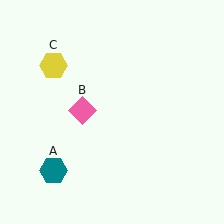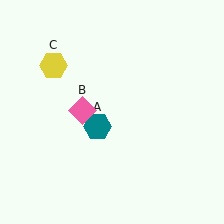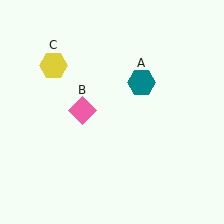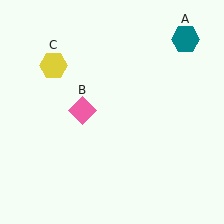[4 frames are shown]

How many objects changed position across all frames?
1 object changed position: teal hexagon (object A).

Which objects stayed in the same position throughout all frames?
Pink diamond (object B) and yellow hexagon (object C) remained stationary.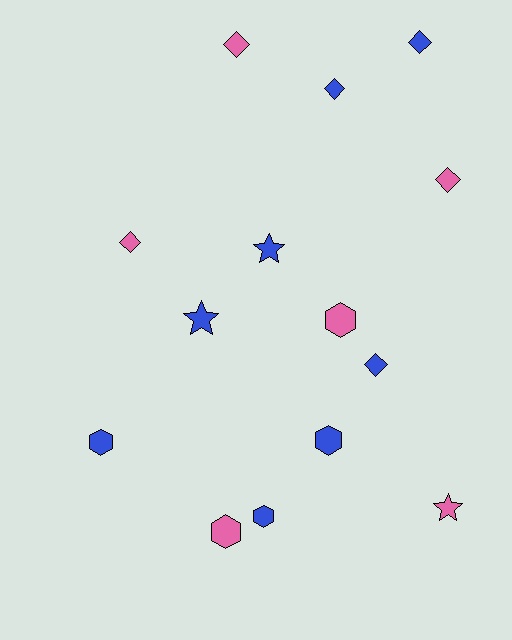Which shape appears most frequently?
Diamond, with 6 objects.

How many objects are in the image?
There are 14 objects.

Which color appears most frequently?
Blue, with 8 objects.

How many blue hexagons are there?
There are 3 blue hexagons.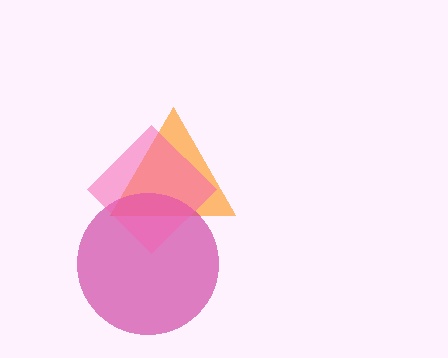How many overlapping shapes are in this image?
There are 3 overlapping shapes in the image.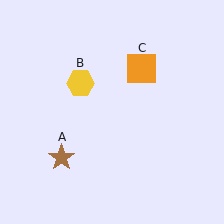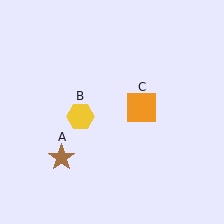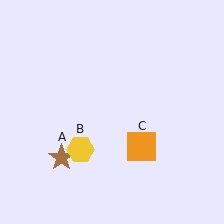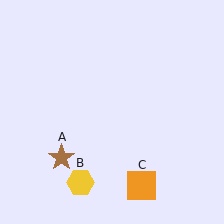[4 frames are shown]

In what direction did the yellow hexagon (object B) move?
The yellow hexagon (object B) moved down.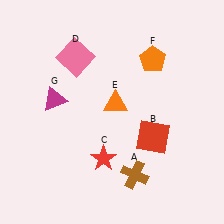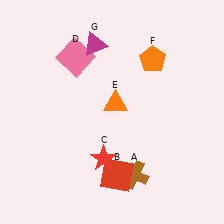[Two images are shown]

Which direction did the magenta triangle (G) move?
The magenta triangle (G) moved up.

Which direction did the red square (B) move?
The red square (B) moved down.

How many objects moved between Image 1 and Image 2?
2 objects moved between the two images.